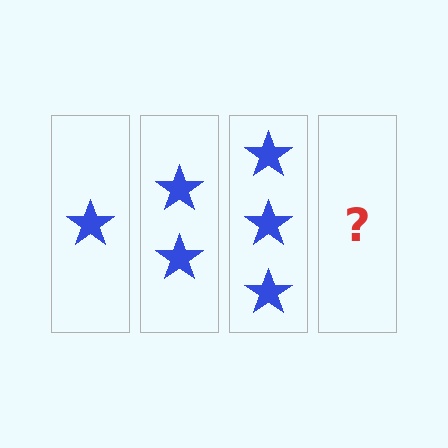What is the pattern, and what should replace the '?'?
The pattern is that each step adds one more star. The '?' should be 4 stars.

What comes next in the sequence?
The next element should be 4 stars.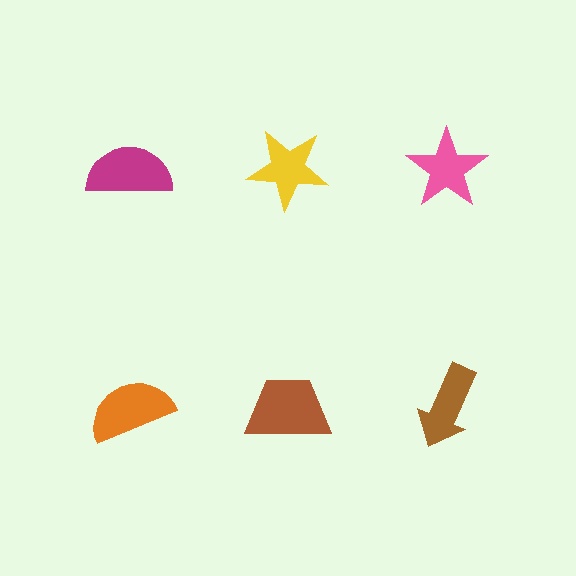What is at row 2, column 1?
An orange semicircle.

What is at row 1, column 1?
A magenta semicircle.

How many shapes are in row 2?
3 shapes.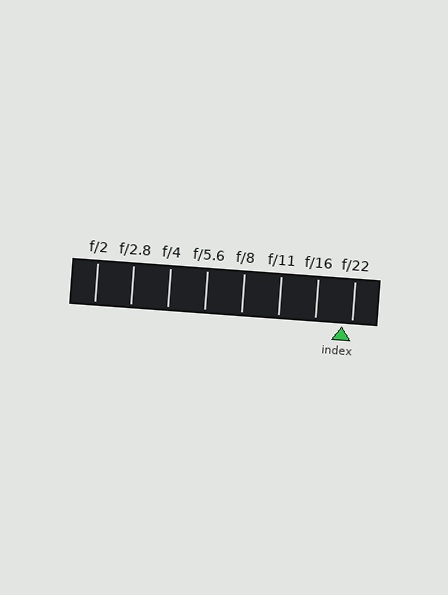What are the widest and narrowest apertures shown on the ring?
The widest aperture shown is f/2 and the narrowest is f/22.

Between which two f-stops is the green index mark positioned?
The index mark is between f/16 and f/22.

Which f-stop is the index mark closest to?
The index mark is closest to f/22.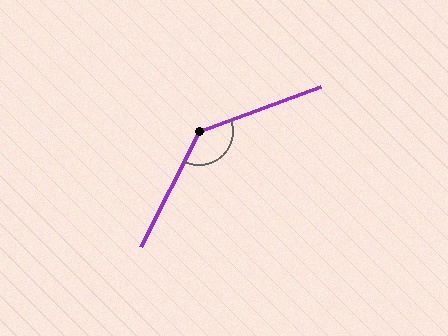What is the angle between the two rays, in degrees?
Approximately 137 degrees.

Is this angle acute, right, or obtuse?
It is obtuse.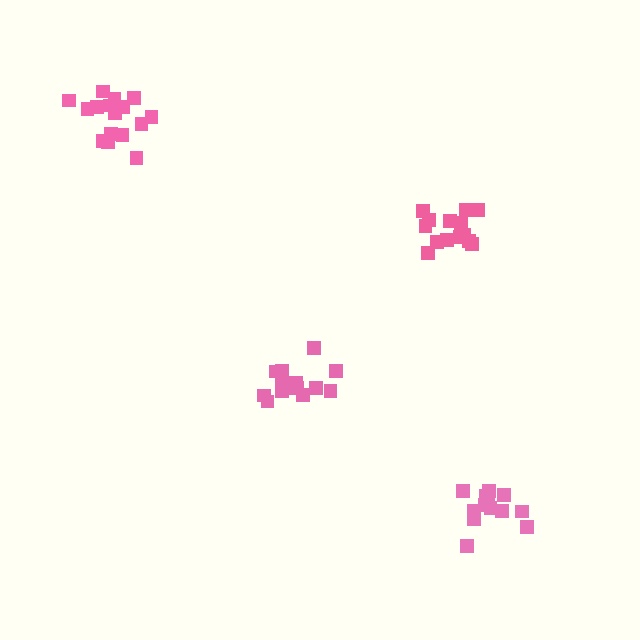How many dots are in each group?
Group 1: 14 dots, Group 2: 15 dots, Group 3: 16 dots, Group 4: 13 dots (58 total).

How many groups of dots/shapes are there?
There are 4 groups.